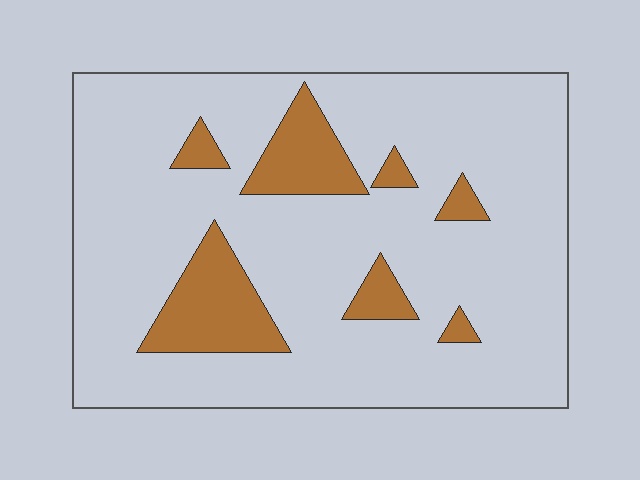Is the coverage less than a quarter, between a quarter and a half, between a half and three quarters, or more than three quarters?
Less than a quarter.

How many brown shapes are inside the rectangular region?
7.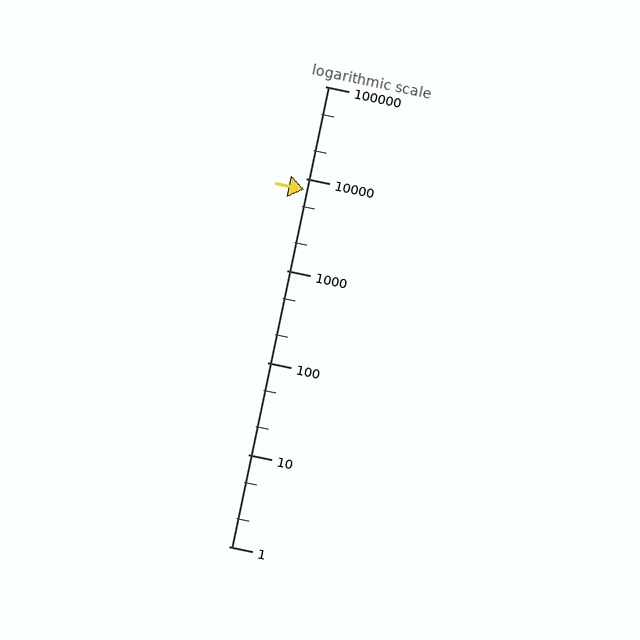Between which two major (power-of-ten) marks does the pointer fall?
The pointer is between 1000 and 10000.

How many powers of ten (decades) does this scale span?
The scale spans 5 decades, from 1 to 100000.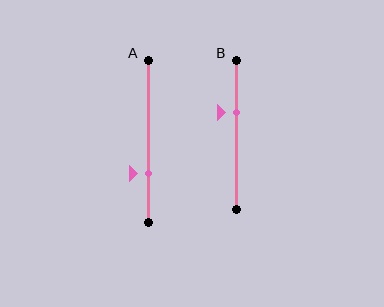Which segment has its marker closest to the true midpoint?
Segment B has its marker closest to the true midpoint.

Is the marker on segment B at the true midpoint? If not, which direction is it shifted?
No, the marker on segment B is shifted upward by about 15% of the segment length.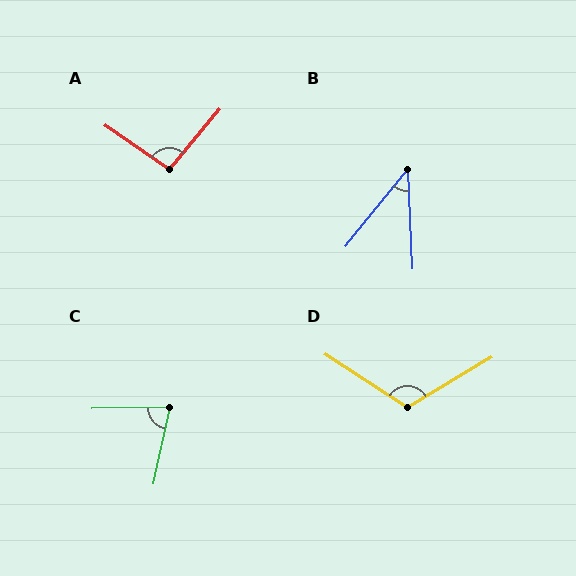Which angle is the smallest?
B, at approximately 41 degrees.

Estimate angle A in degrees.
Approximately 95 degrees.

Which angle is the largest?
D, at approximately 116 degrees.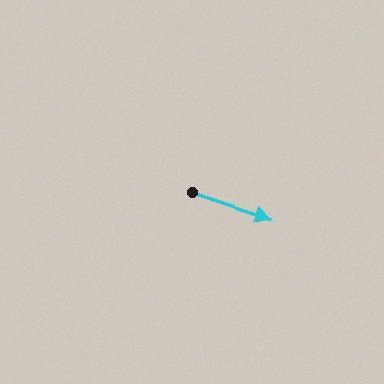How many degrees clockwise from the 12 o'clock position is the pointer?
Approximately 109 degrees.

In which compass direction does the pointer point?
East.